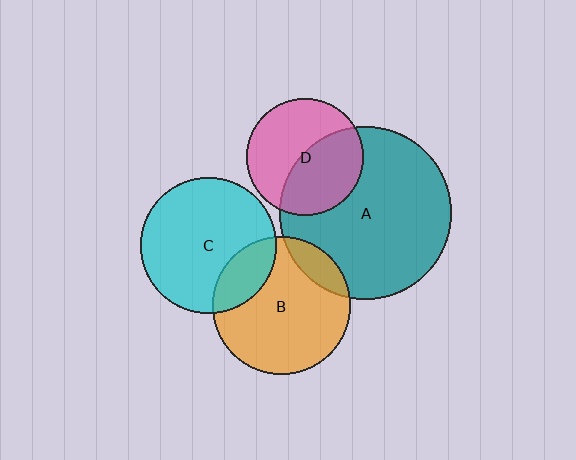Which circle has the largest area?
Circle A (teal).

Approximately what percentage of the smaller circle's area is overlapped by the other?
Approximately 20%.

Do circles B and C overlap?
Yes.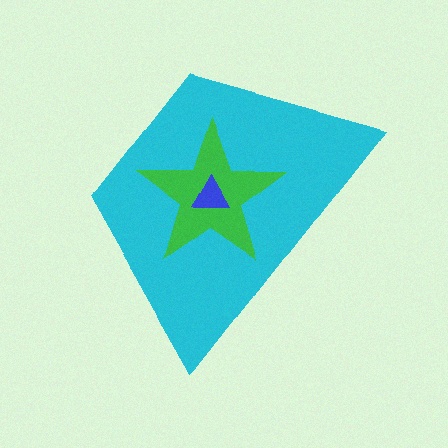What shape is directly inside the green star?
The blue triangle.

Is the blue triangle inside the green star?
Yes.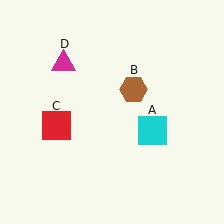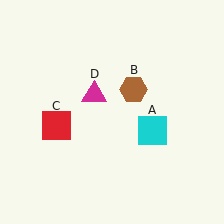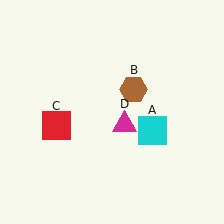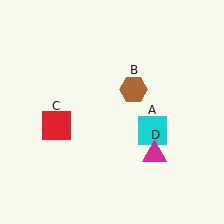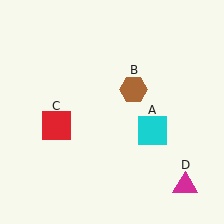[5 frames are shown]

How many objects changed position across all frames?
1 object changed position: magenta triangle (object D).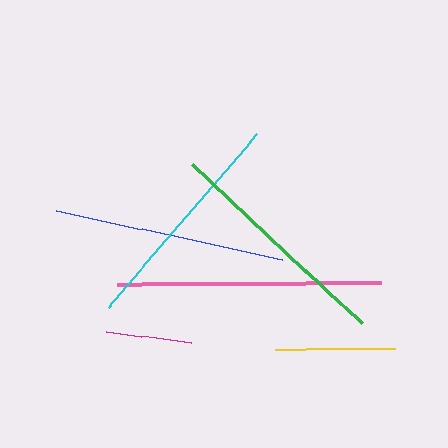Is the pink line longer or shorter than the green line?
The pink line is longer than the green line.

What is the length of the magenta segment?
The magenta segment is approximately 85 pixels long.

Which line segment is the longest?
The pink line is the longest at approximately 264 pixels.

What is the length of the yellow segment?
The yellow segment is approximately 121 pixels long.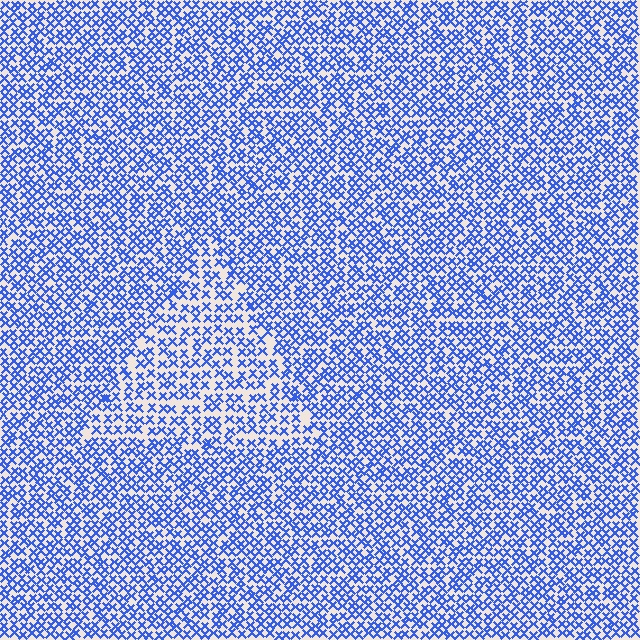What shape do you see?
I see a triangle.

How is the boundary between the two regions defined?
The boundary is defined by a change in element density (approximately 1.5x ratio). All elements are the same color, size, and shape.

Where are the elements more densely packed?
The elements are more densely packed outside the triangle boundary.